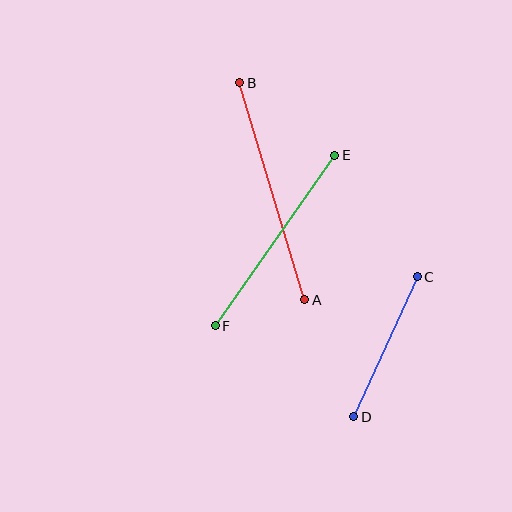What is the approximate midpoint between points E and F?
The midpoint is at approximately (275, 240) pixels.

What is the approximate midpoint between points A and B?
The midpoint is at approximately (272, 191) pixels.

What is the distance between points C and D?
The distance is approximately 154 pixels.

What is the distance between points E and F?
The distance is approximately 208 pixels.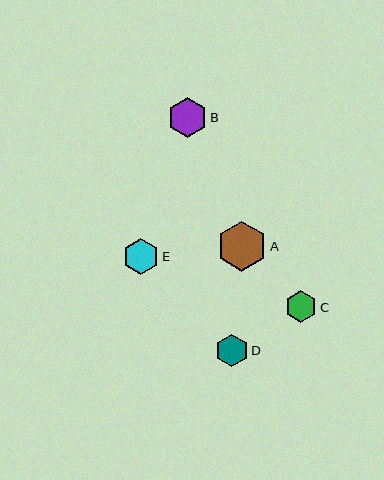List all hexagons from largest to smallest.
From largest to smallest: A, B, E, D, C.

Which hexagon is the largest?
Hexagon A is the largest with a size of approximately 50 pixels.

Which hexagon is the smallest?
Hexagon C is the smallest with a size of approximately 32 pixels.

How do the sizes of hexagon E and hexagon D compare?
Hexagon E and hexagon D are approximately the same size.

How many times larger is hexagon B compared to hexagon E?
Hexagon B is approximately 1.1 times the size of hexagon E.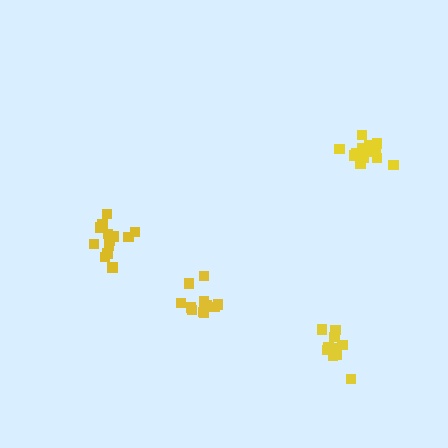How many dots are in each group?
Group 1: 12 dots, Group 2: 13 dots, Group 3: 11 dots, Group 4: 14 dots (50 total).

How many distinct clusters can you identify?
There are 4 distinct clusters.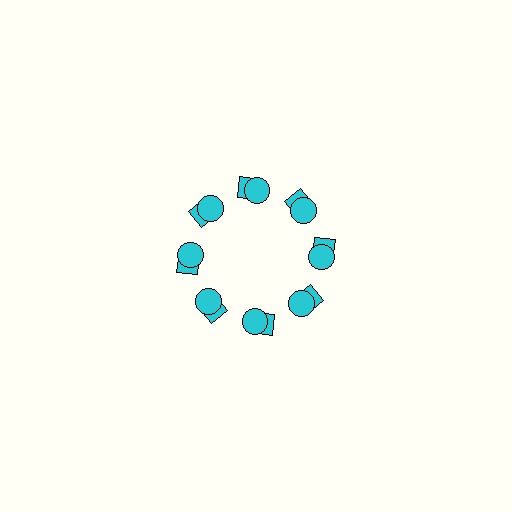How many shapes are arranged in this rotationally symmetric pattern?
There are 16 shapes, arranged in 8 groups of 2.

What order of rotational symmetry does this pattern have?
This pattern has 8-fold rotational symmetry.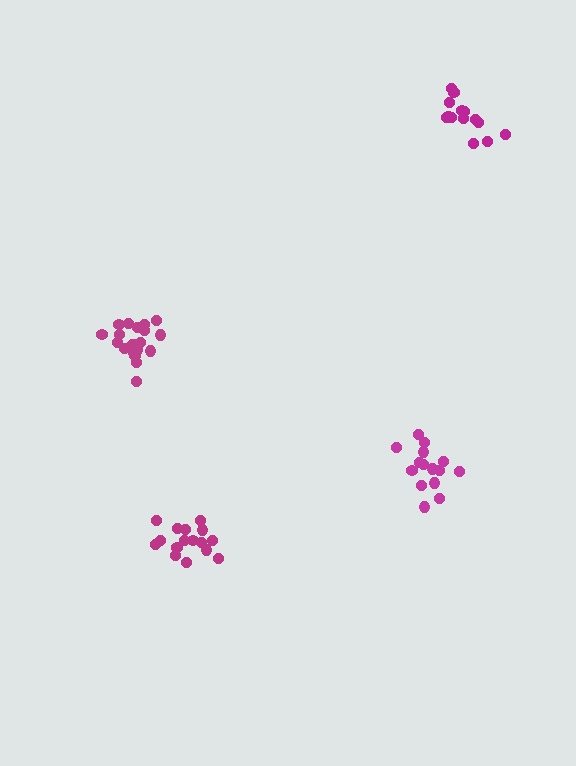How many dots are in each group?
Group 1: 14 dots, Group 2: 15 dots, Group 3: 16 dots, Group 4: 20 dots (65 total).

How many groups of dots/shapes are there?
There are 4 groups.